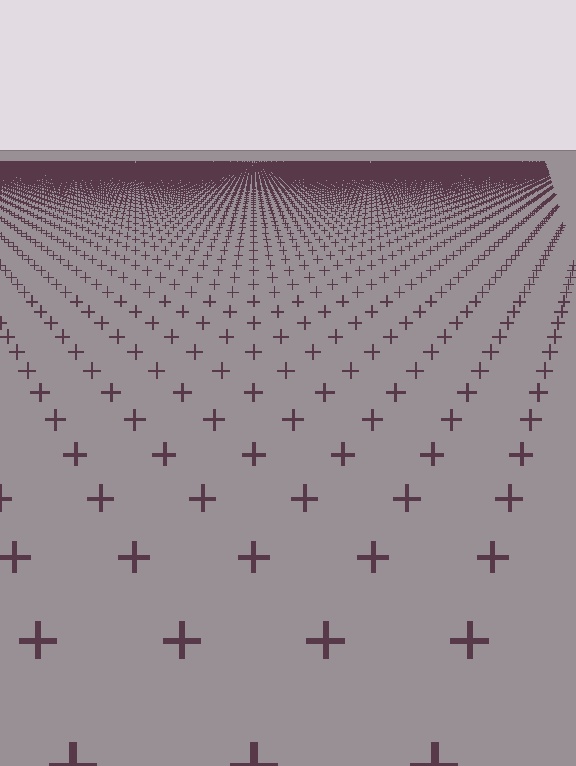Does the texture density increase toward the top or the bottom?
Density increases toward the top.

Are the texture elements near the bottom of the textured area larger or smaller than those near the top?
Larger. Near the bottom, elements are closer to the viewer and appear at a bigger on-screen size.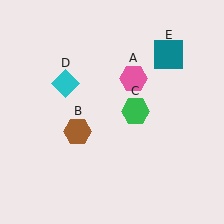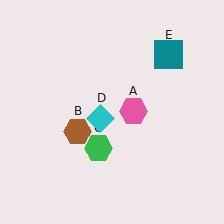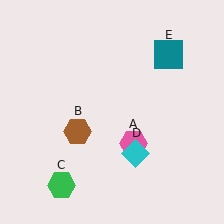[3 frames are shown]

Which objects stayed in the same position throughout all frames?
Brown hexagon (object B) and teal square (object E) remained stationary.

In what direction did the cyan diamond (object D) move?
The cyan diamond (object D) moved down and to the right.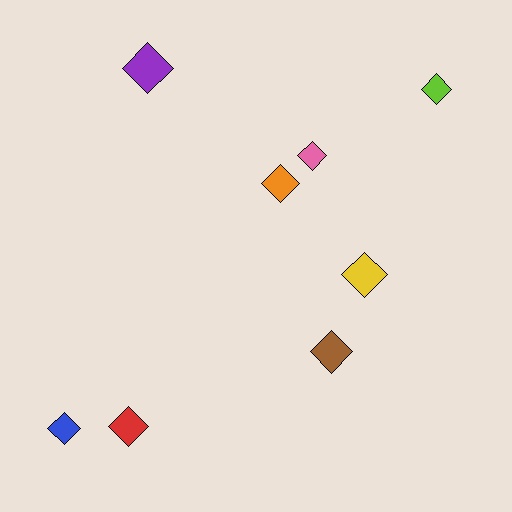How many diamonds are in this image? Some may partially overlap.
There are 8 diamonds.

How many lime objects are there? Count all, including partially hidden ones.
There is 1 lime object.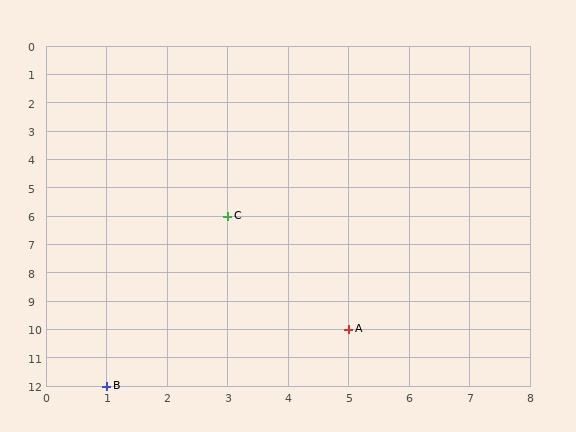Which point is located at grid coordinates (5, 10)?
Point A is at (5, 10).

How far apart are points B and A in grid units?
Points B and A are 4 columns and 2 rows apart (about 4.5 grid units diagonally).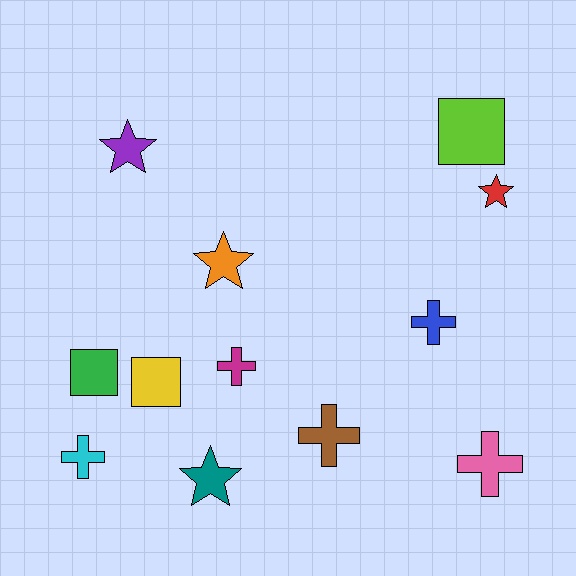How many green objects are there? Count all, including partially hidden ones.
There is 1 green object.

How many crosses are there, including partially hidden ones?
There are 5 crosses.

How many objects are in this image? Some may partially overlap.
There are 12 objects.